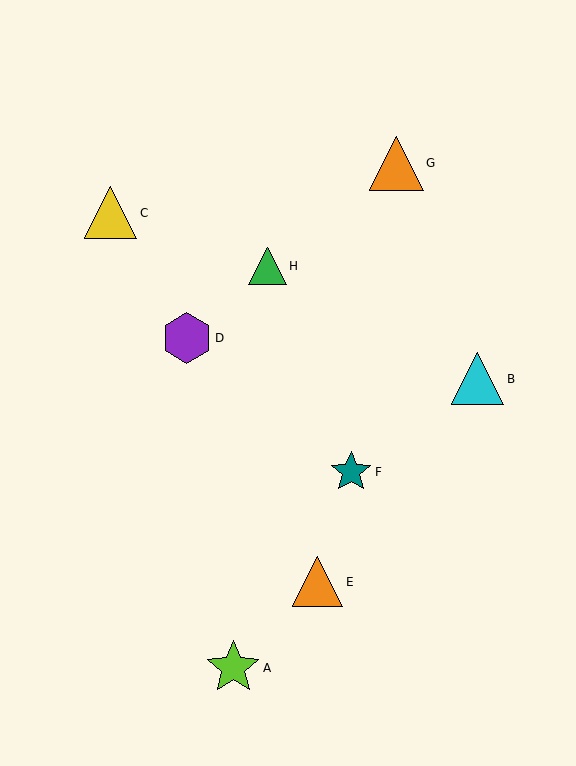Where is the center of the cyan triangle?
The center of the cyan triangle is at (478, 379).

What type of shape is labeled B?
Shape B is a cyan triangle.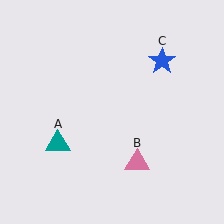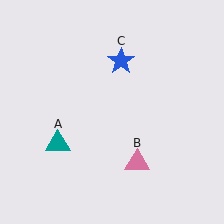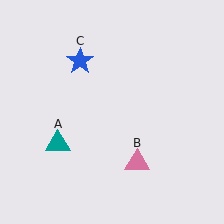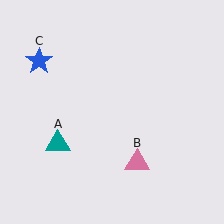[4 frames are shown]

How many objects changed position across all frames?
1 object changed position: blue star (object C).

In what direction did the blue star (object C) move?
The blue star (object C) moved left.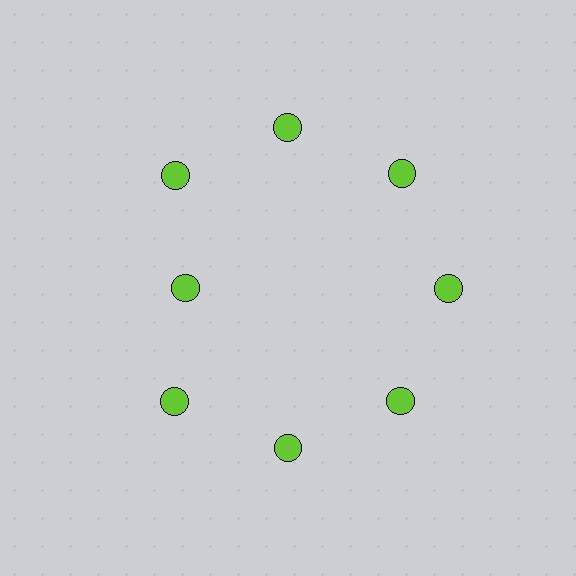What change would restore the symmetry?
The symmetry would be restored by moving it outward, back onto the ring so that all 8 circles sit at equal angles and equal distance from the center.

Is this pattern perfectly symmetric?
No. The 8 lime circles are arranged in a ring, but one element near the 9 o'clock position is pulled inward toward the center, breaking the 8-fold rotational symmetry.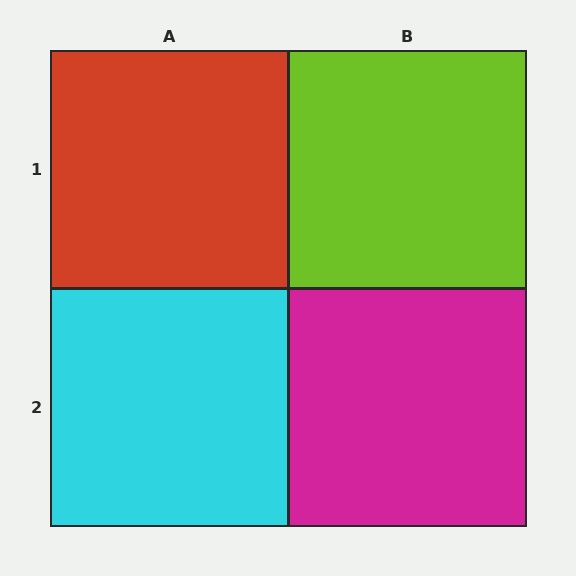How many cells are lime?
1 cell is lime.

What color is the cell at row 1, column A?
Red.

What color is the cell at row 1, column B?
Lime.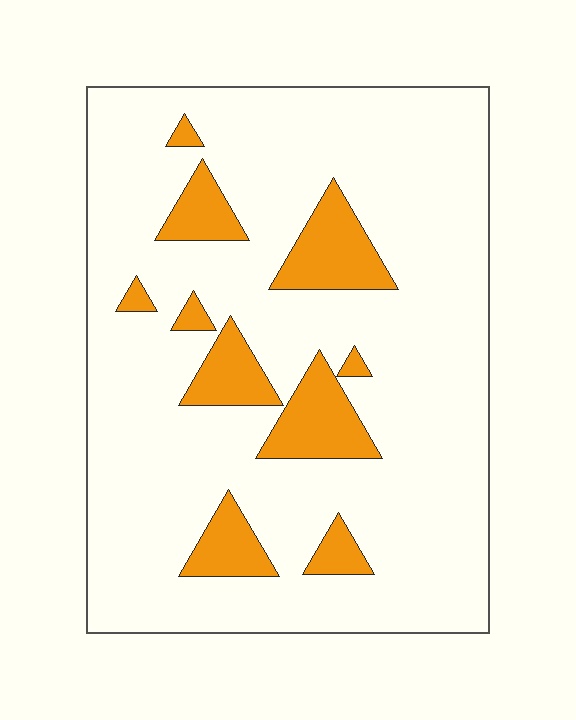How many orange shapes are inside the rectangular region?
10.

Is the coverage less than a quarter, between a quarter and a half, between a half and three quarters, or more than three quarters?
Less than a quarter.